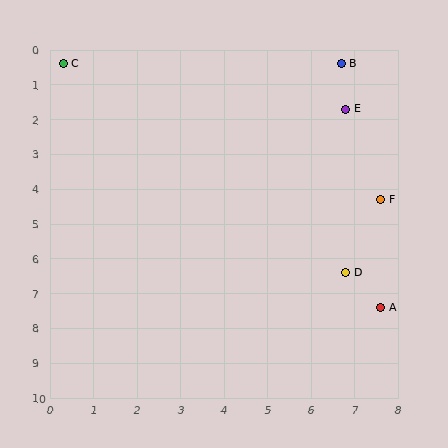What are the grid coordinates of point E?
Point E is at approximately (6.8, 1.7).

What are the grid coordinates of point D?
Point D is at approximately (6.8, 6.4).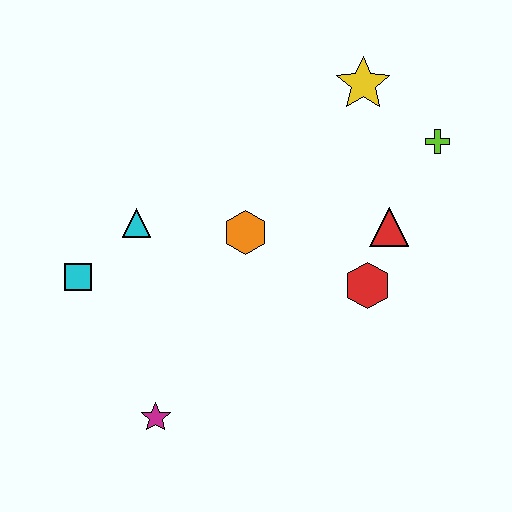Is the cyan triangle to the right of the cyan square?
Yes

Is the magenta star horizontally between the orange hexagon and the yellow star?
No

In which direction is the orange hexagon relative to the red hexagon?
The orange hexagon is to the left of the red hexagon.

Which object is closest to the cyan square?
The cyan triangle is closest to the cyan square.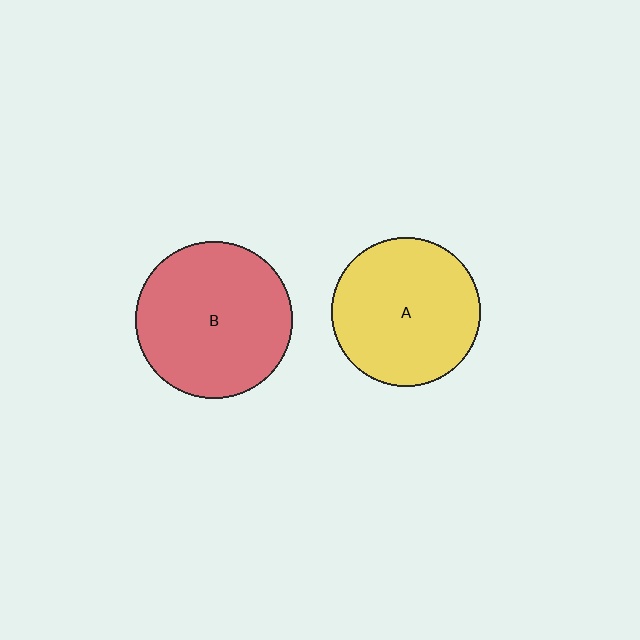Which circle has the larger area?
Circle B (red).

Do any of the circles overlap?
No, none of the circles overlap.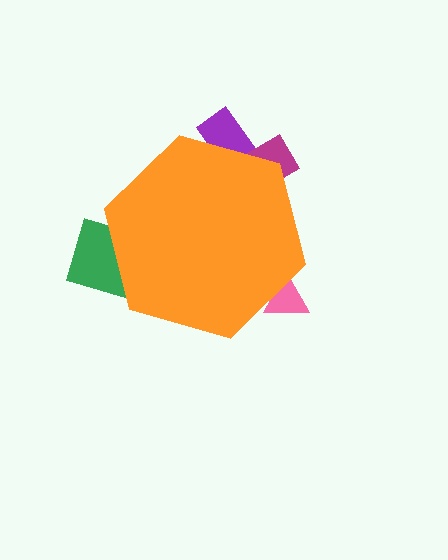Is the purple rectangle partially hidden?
Yes, the purple rectangle is partially hidden behind the orange hexagon.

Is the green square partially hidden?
Yes, the green square is partially hidden behind the orange hexagon.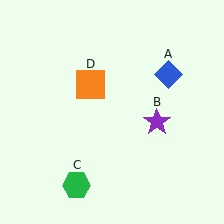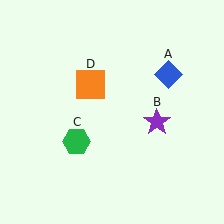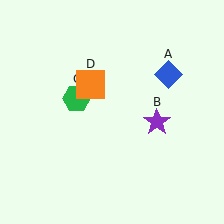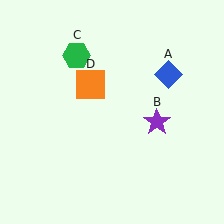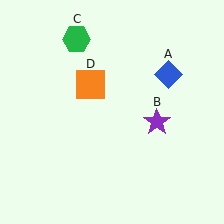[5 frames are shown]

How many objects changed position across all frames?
1 object changed position: green hexagon (object C).